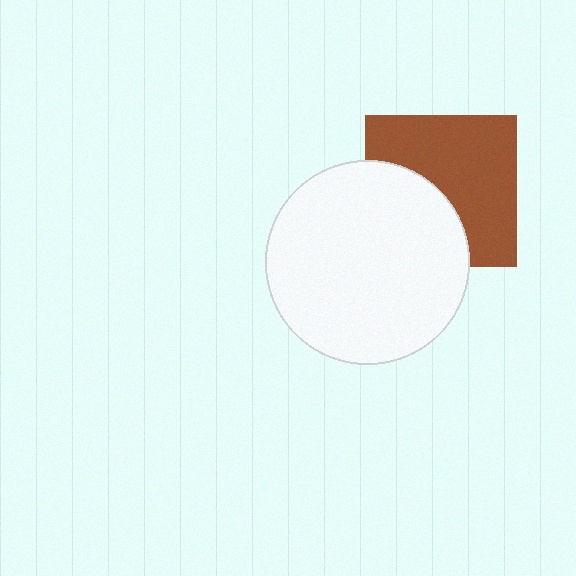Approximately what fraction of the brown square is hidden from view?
Roughly 39% of the brown square is hidden behind the white circle.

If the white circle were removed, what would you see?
You would see the complete brown square.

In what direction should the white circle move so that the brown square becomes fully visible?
The white circle should move toward the lower-left. That is the shortest direction to clear the overlap and leave the brown square fully visible.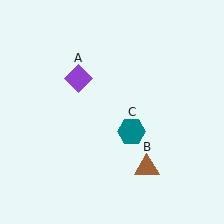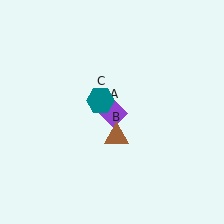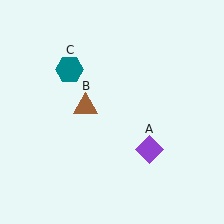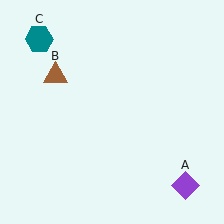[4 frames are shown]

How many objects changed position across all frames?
3 objects changed position: purple diamond (object A), brown triangle (object B), teal hexagon (object C).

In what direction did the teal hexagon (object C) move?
The teal hexagon (object C) moved up and to the left.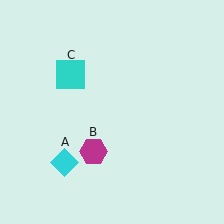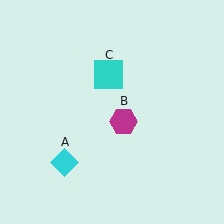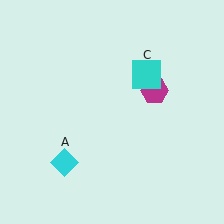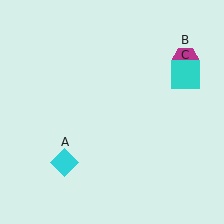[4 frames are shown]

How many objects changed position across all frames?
2 objects changed position: magenta hexagon (object B), cyan square (object C).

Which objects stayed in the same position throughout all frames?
Cyan diamond (object A) remained stationary.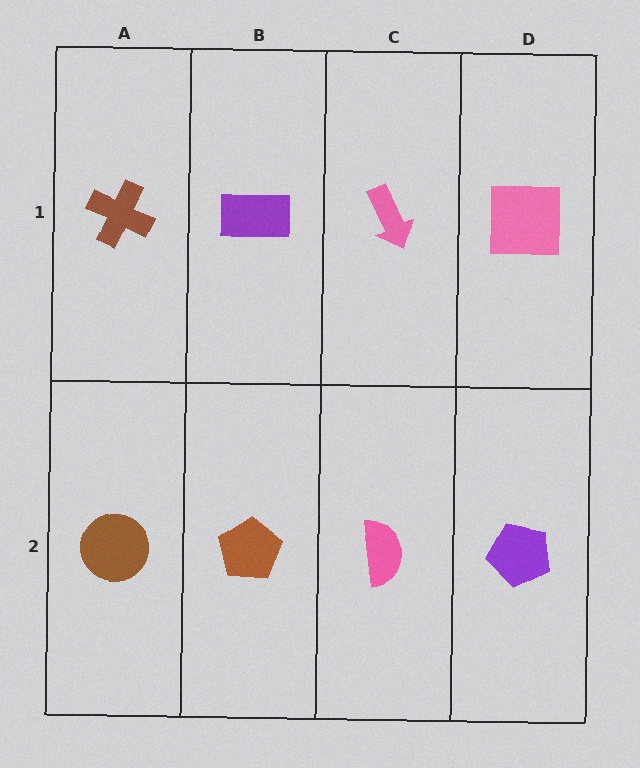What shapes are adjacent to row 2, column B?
A purple rectangle (row 1, column B), a brown circle (row 2, column A), a pink semicircle (row 2, column C).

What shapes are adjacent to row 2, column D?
A pink square (row 1, column D), a pink semicircle (row 2, column C).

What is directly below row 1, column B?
A brown pentagon.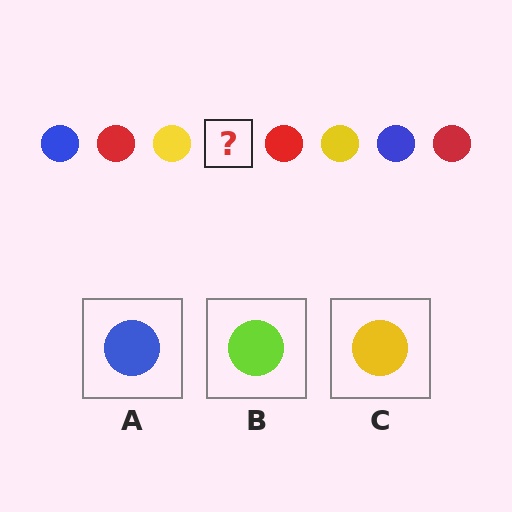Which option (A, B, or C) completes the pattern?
A.